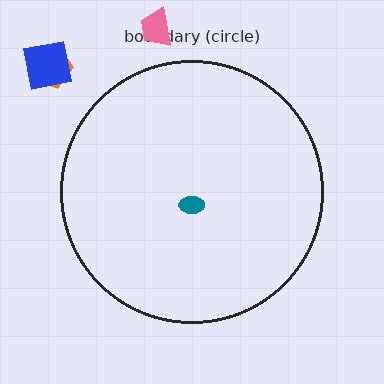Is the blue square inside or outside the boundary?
Outside.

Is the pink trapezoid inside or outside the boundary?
Outside.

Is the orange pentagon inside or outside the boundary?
Outside.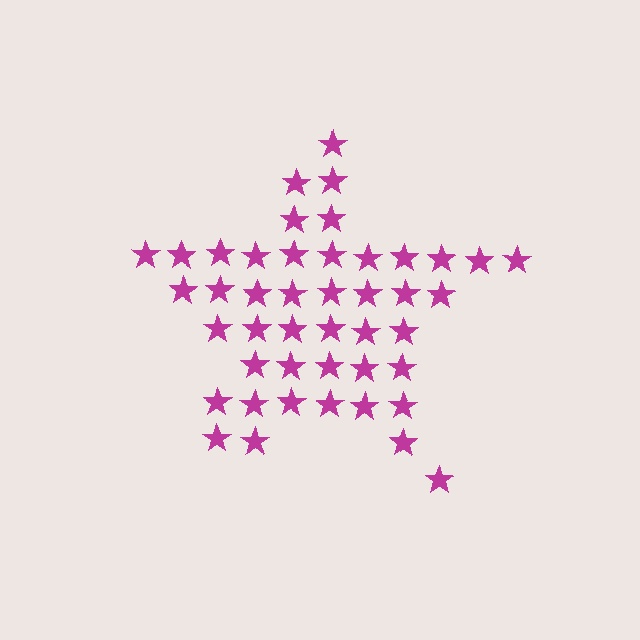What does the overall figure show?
The overall figure shows a star.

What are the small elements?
The small elements are stars.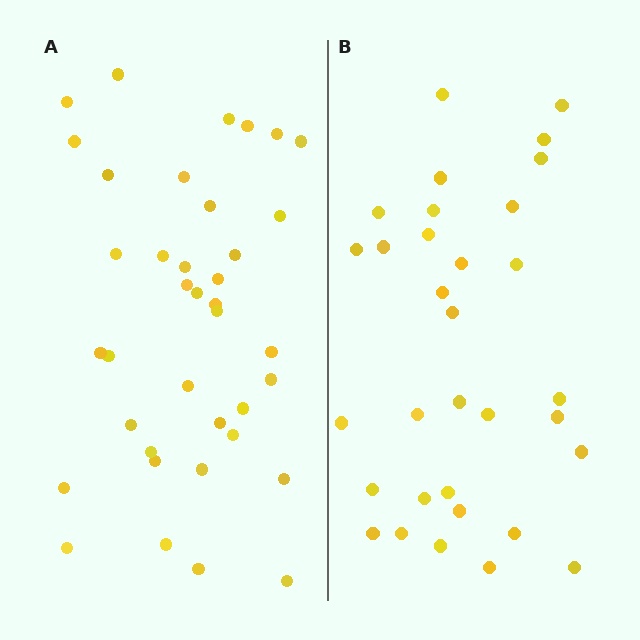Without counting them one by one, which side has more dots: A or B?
Region A (the left region) has more dots.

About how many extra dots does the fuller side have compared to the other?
Region A has about 6 more dots than region B.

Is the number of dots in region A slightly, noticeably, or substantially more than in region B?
Region A has only slightly more — the two regions are fairly close. The ratio is roughly 1.2 to 1.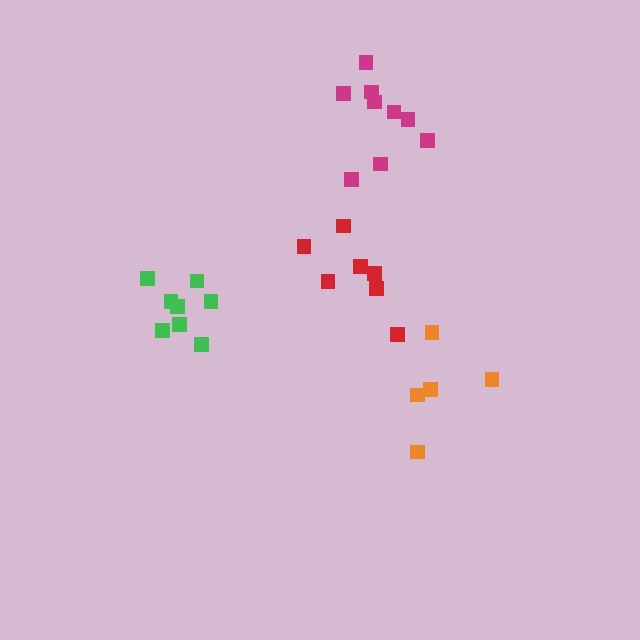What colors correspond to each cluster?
The clusters are colored: green, orange, magenta, red.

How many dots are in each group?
Group 1: 8 dots, Group 2: 5 dots, Group 3: 9 dots, Group 4: 7 dots (29 total).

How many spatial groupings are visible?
There are 4 spatial groupings.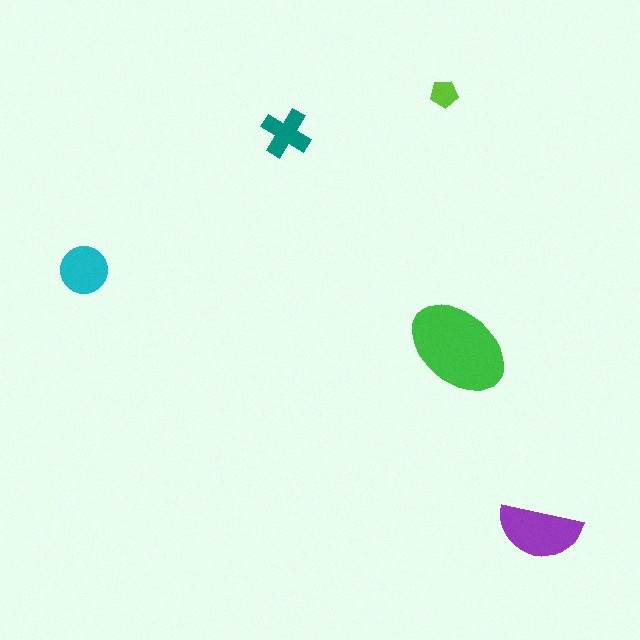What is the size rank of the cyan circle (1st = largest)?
3rd.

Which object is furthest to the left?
The cyan circle is leftmost.